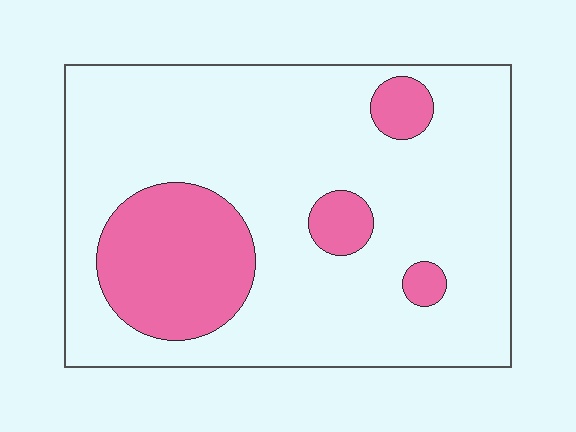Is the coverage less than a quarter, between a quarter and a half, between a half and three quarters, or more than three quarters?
Less than a quarter.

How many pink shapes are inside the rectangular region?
4.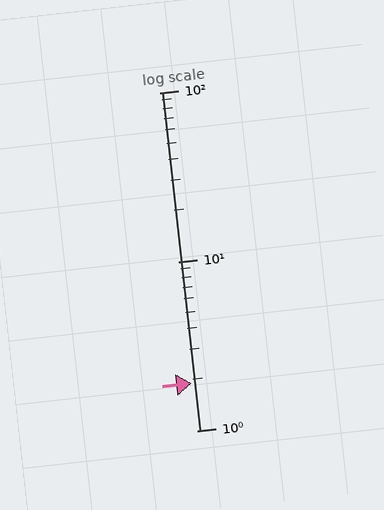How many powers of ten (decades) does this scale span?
The scale spans 2 decades, from 1 to 100.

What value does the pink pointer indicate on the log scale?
The pointer indicates approximately 1.9.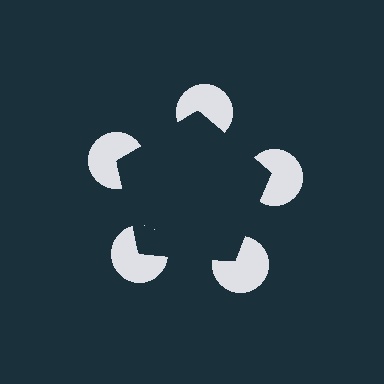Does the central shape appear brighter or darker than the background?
It typically appears slightly darker than the background, even though no actual brightness change is drawn.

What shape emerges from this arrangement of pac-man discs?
An illusory pentagon — its edges are inferred from the aligned wedge cuts in the pac-man discs, not physically drawn.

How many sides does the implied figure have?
5 sides.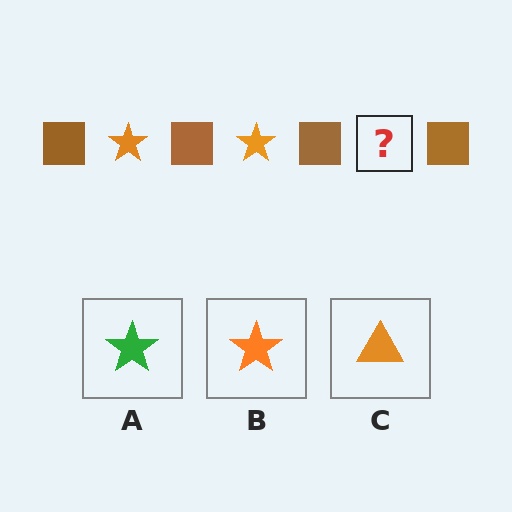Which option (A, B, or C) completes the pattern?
B.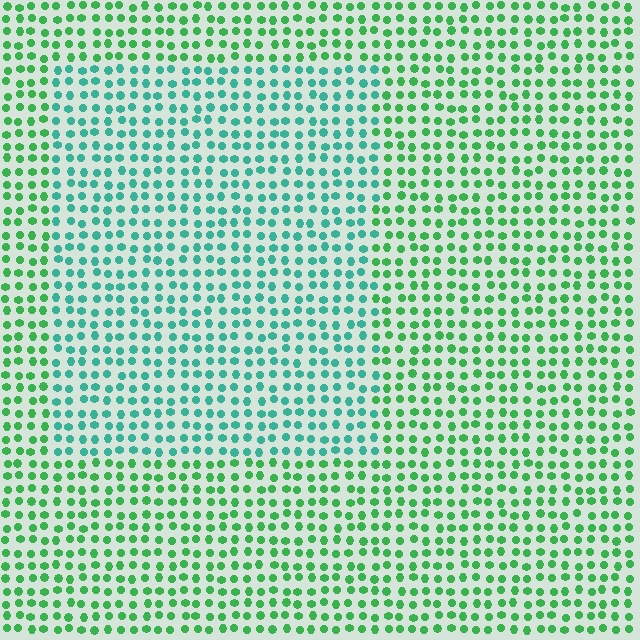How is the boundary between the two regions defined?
The boundary is defined purely by a slight shift in hue (about 37 degrees). Spacing, size, and orientation are identical on both sides.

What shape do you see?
I see a rectangle.